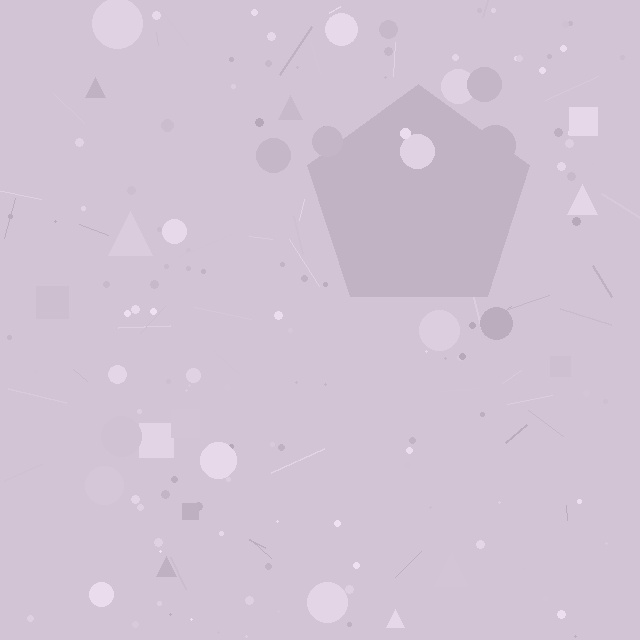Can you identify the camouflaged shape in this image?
The camouflaged shape is a pentagon.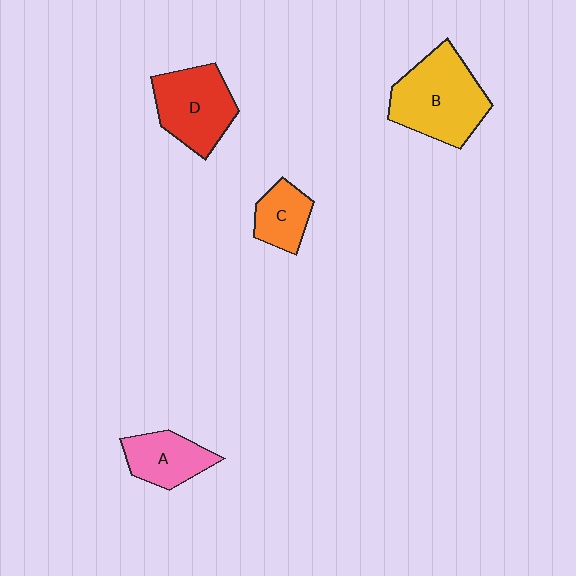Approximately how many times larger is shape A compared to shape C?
Approximately 1.2 times.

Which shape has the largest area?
Shape B (yellow).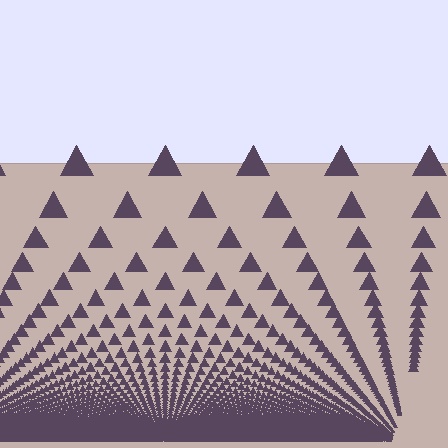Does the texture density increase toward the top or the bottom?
Density increases toward the bottom.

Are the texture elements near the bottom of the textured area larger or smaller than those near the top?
Smaller. The gradient is inverted — elements near the bottom are smaller and denser.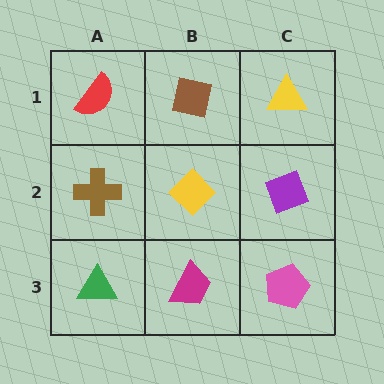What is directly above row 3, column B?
A yellow diamond.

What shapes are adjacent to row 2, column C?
A yellow triangle (row 1, column C), a pink pentagon (row 3, column C), a yellow diamond (row 2, column B).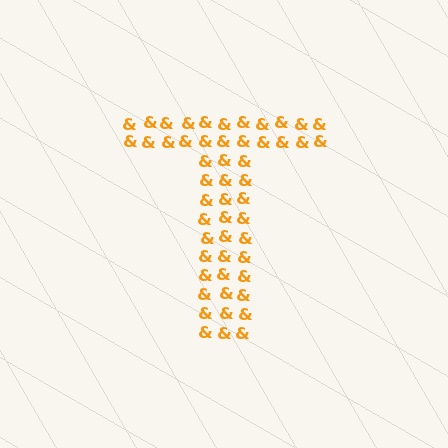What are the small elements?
The small elements are ampersands.